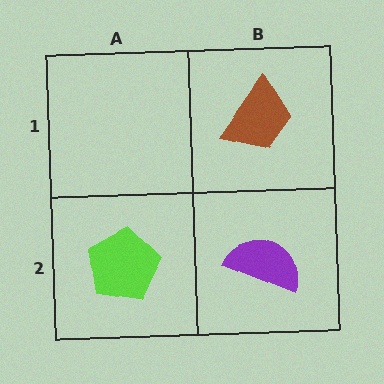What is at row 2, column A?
A lime pentagon.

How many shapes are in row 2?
2 shapes.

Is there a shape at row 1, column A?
No, that cell is empty.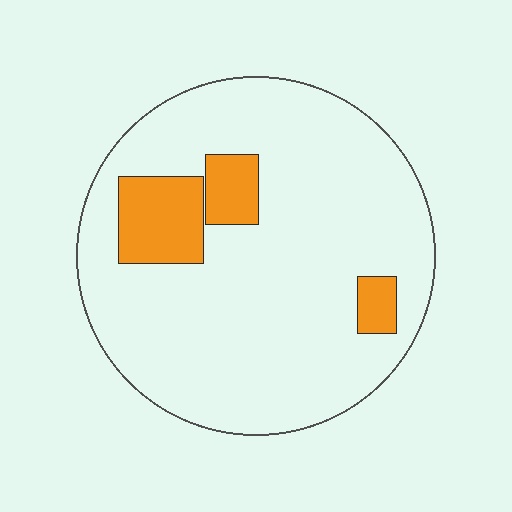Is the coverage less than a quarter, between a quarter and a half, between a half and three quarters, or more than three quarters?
Less than a quarter.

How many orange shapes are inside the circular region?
3.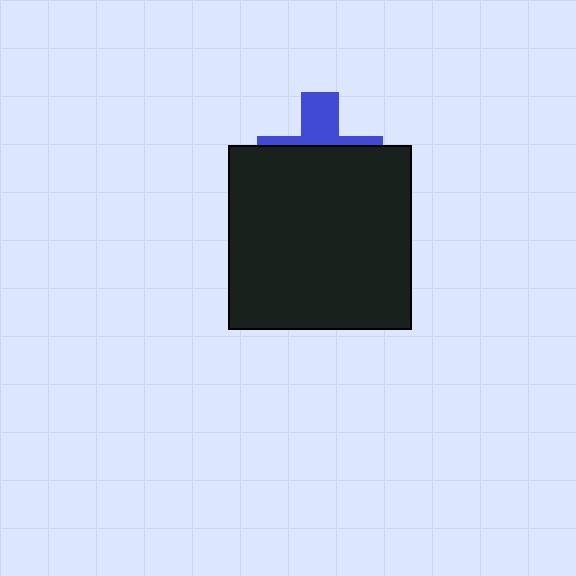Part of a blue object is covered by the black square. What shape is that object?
It is a cross.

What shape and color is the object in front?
The object in front is a black square.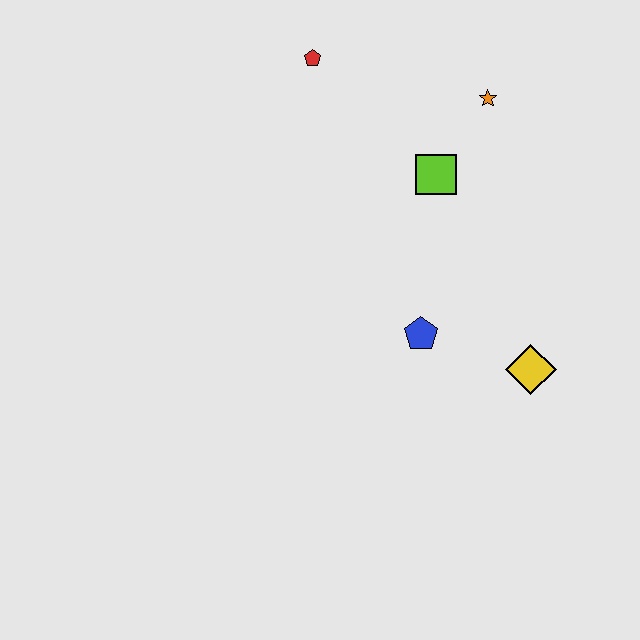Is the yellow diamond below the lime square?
Yes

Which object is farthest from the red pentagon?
The yellow diamond is farthest from the red pentagon.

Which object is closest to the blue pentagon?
The yellow diamond is closest to the blue pentagon.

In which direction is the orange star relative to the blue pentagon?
The orange star is above the blue pentagon.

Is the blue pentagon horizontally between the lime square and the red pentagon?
Yes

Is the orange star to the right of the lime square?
Yes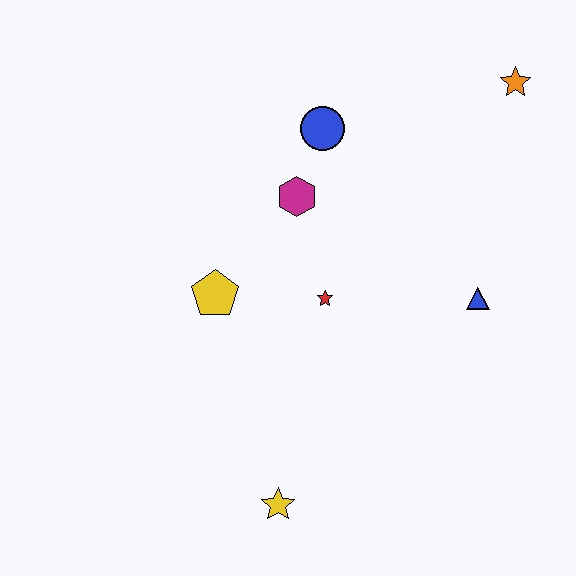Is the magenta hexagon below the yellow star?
No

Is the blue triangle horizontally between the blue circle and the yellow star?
No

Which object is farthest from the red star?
The orange star is farthest from the red star.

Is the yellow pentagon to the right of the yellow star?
No